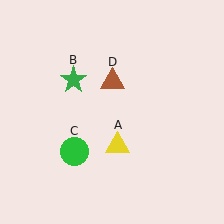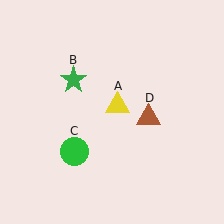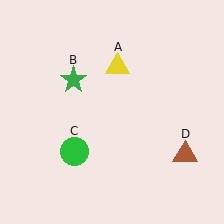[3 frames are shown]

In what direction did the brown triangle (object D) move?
The brown triangle (object D) moved down and to the right.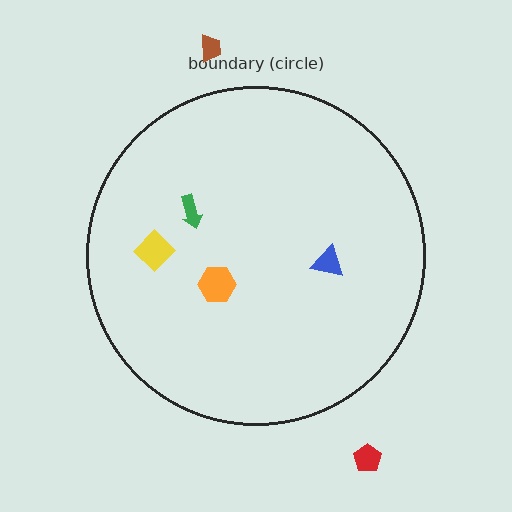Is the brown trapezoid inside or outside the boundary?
Outside.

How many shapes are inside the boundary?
4 inside, 2 outside.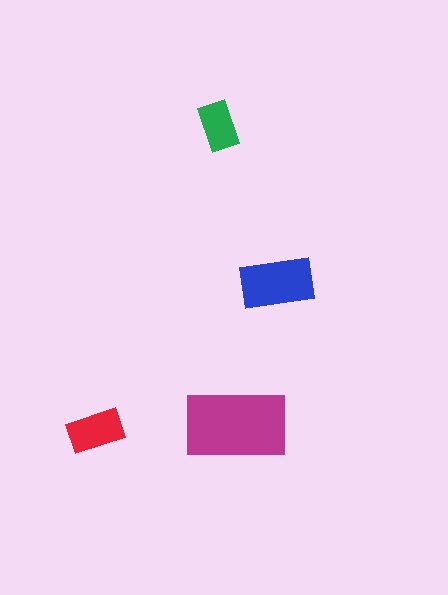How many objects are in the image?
There are 4 objects in the image.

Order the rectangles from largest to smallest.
the magenta one, the blue one, the red one, the green one.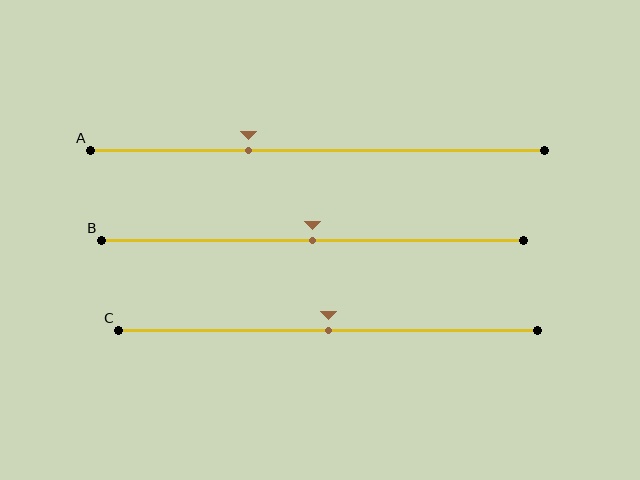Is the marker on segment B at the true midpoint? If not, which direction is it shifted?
Yes, the marker on segment B is at the true midpoint.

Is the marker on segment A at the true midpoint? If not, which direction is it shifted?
No, the marker on segment A is shifted to the left by about 15% of the segment length.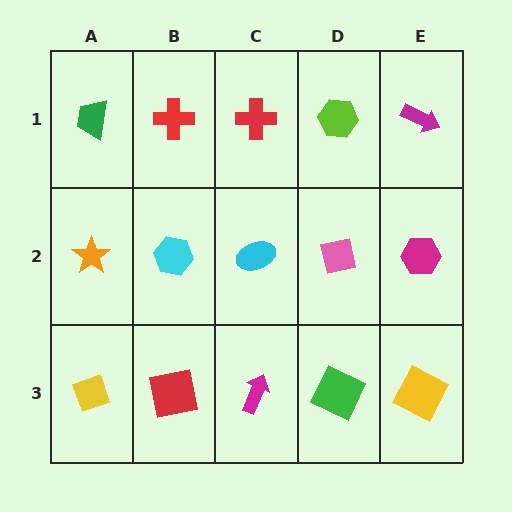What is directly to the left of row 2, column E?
A pink square.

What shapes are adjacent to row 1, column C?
A cyan ellipse (row 2, column C), a red cross (row 1, column B), a lime hexagon (row 1, column D).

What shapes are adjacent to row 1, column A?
An orange star (row 2, column A), a red cross (row 1, column B).